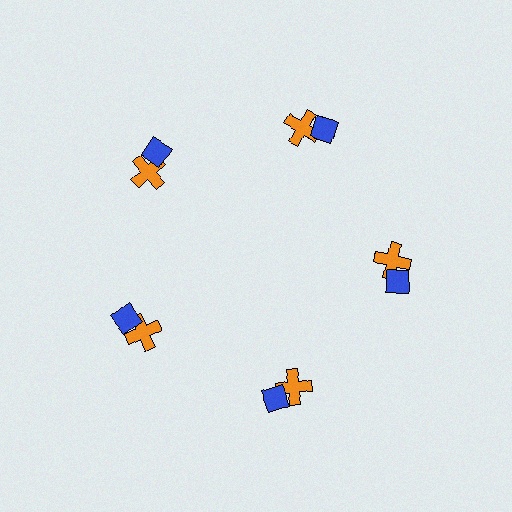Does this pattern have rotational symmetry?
Yes, this pattern has 5-fold rotational symmetry. It looks the same after rotating 72 degrees around the center.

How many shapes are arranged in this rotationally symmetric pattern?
There are 10 shapes, arranged in 5 groups of 2.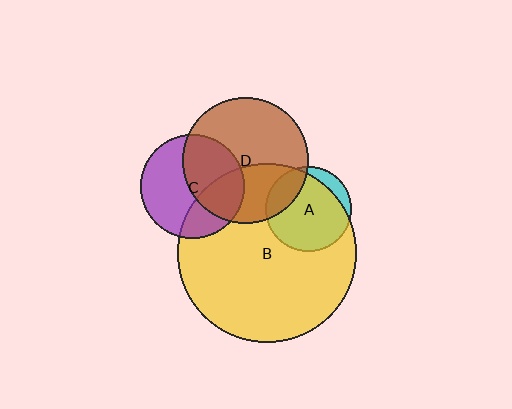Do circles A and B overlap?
Yes.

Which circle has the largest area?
Circle B (yellow).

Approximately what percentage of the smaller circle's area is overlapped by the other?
Approximately 85%.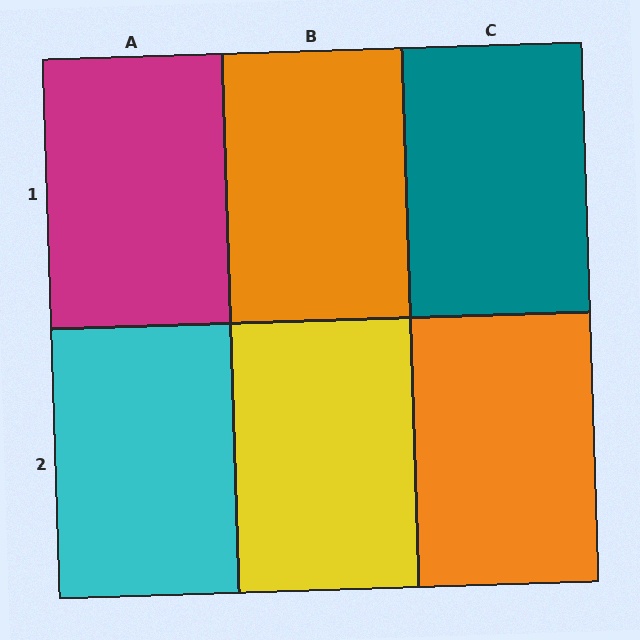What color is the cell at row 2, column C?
Orange.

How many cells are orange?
2 cells are orange.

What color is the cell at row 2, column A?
Cyan.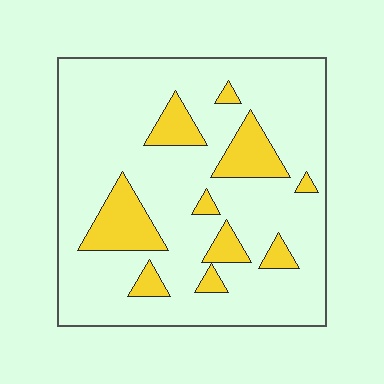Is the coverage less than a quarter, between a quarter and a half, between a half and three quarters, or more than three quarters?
Less than a quarter.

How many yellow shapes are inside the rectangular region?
10.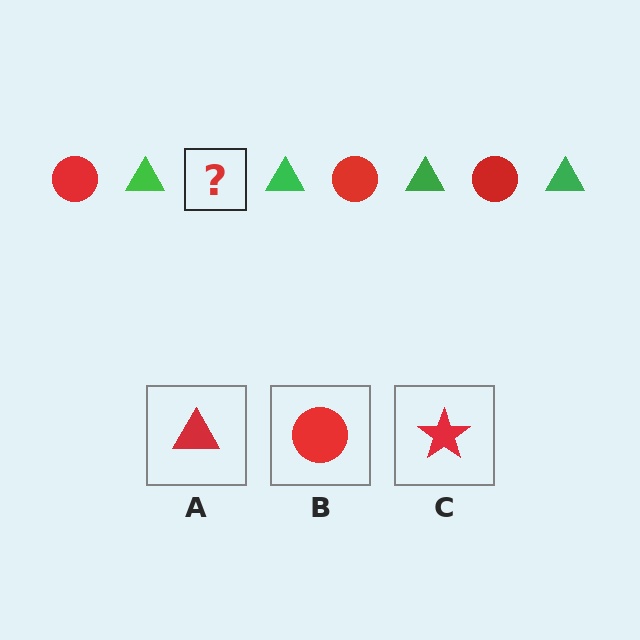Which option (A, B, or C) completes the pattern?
B.